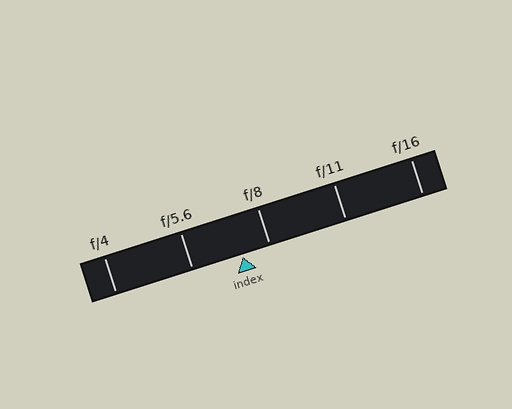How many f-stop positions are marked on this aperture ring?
There are 5 f-stop positions marked.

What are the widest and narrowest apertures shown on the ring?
The widest aperture shown is f/4 and the narrowest is f/16.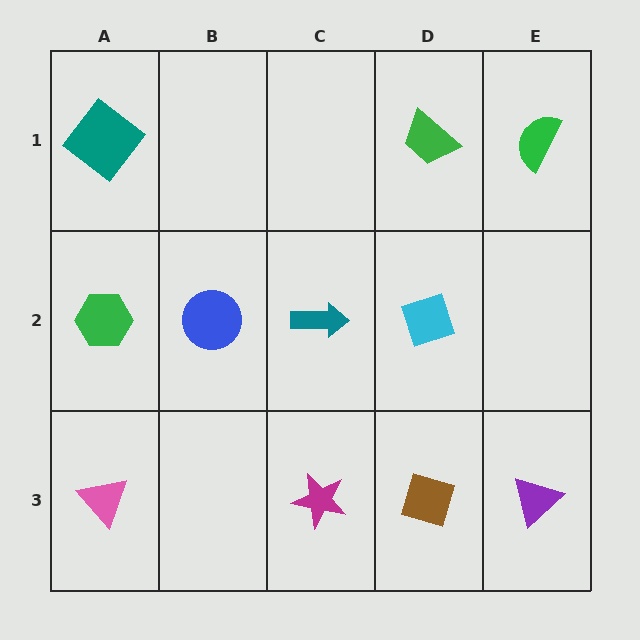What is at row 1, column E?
A green semicircle.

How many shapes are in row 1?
3 shapes.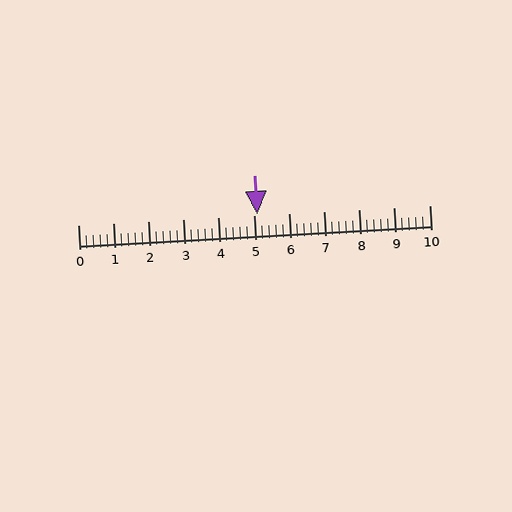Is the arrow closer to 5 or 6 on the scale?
The arrow is closer to 5.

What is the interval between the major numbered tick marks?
The major tick marks are spaced 1 units apart.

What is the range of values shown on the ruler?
The ruler shows values from 0 to 10.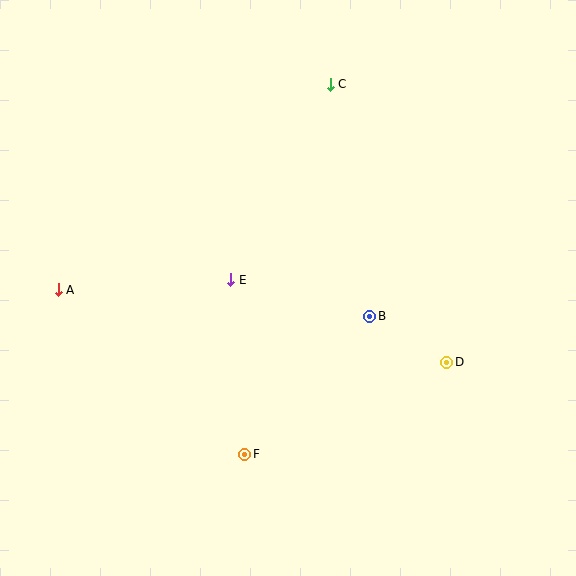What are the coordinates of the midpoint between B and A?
The midpoint between B and A is at (214, 303).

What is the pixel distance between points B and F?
The distance between B and F is 186 pixels.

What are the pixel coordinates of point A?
Point A is at (58, 290).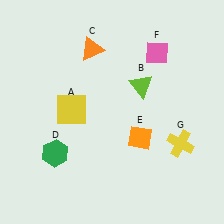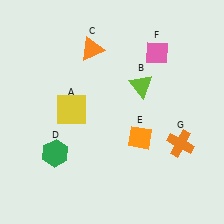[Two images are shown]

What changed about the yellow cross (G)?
In Image 1, G is yellow. In Image 2, it changed to orange.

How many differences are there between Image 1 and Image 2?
There is 1 difference between the two images.